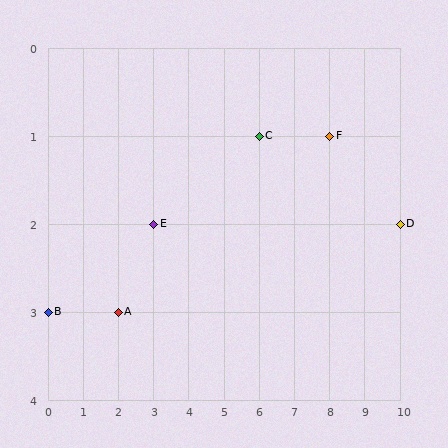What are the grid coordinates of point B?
Point B is at grid coordinates (0, 3).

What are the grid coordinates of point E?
Point E is at grid coordinates (3, 2).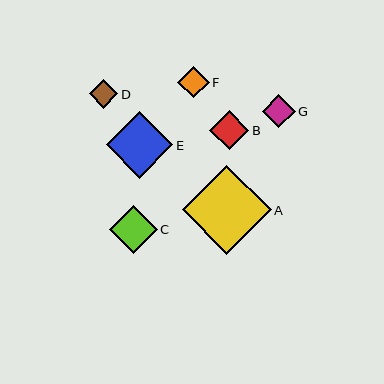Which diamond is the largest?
Diamond A is the largest with a size of approximately 89 pixels.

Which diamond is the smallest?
Diamond D is the smallest with a size of approximately 29 pixels.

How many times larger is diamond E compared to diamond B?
Diamond E is approximately 1.7 times the size of diamond B.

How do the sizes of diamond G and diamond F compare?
Diamond G and diamond F are approximately the same size.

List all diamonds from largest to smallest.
From largest to smallest: A, E, C, B, G, F, D.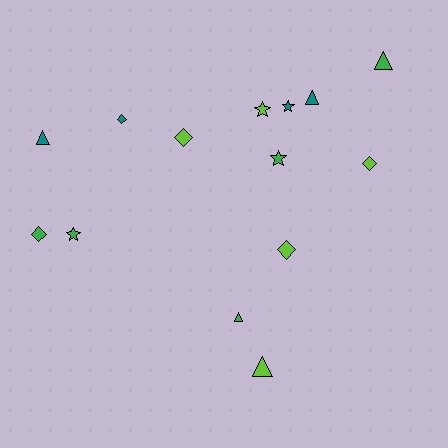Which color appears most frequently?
Green, with 5 objects.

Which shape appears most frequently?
Diamond, with 5 objects.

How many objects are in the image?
There are 14 objects.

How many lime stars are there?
There is 1 lime star.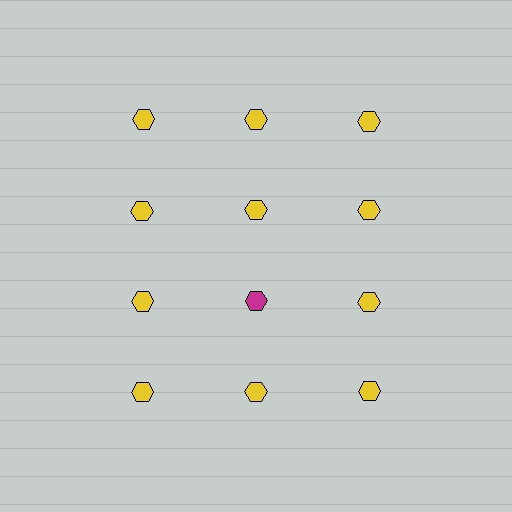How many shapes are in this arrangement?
There are 12 shapes arranged in a grid pattern.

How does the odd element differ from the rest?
It has a different color: magenta instead of yellow.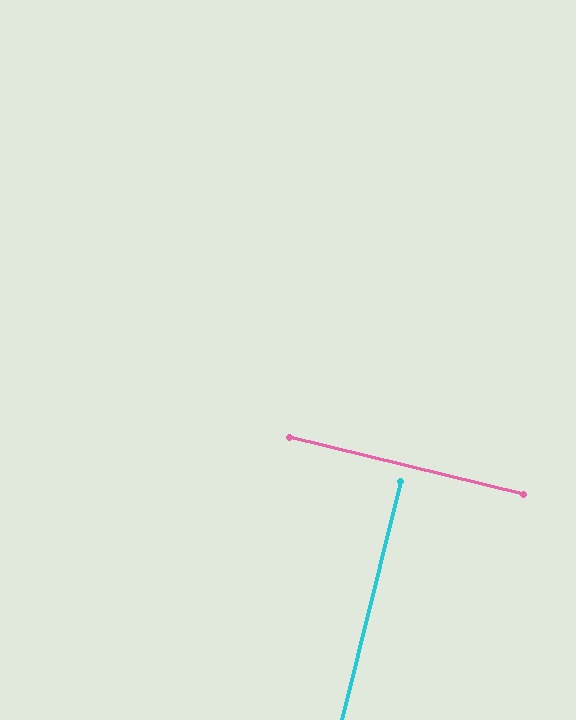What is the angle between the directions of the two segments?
Approximately 90 degrees.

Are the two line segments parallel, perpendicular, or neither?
Perpendicular — they meet at approximately 90°.